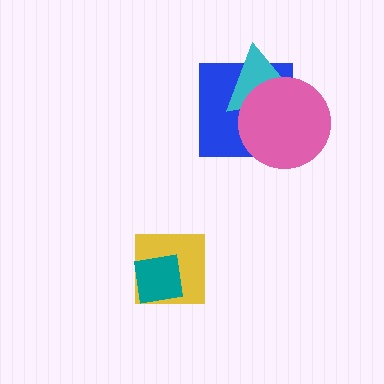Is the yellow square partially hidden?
Yes, it is partially covered by another shape.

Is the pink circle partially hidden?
No, no other shape covers it.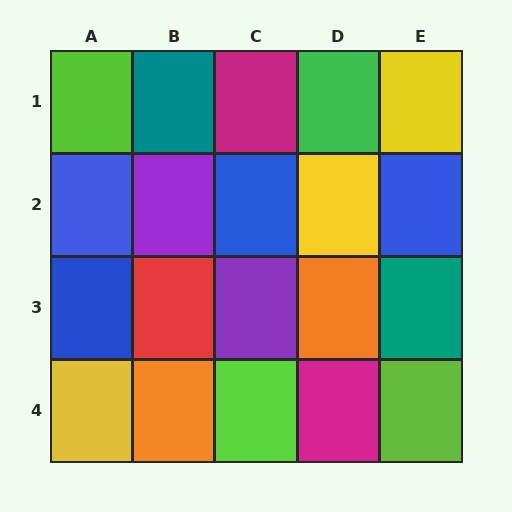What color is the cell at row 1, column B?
Teal.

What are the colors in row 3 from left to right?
Blue, red, purple, orange, teal.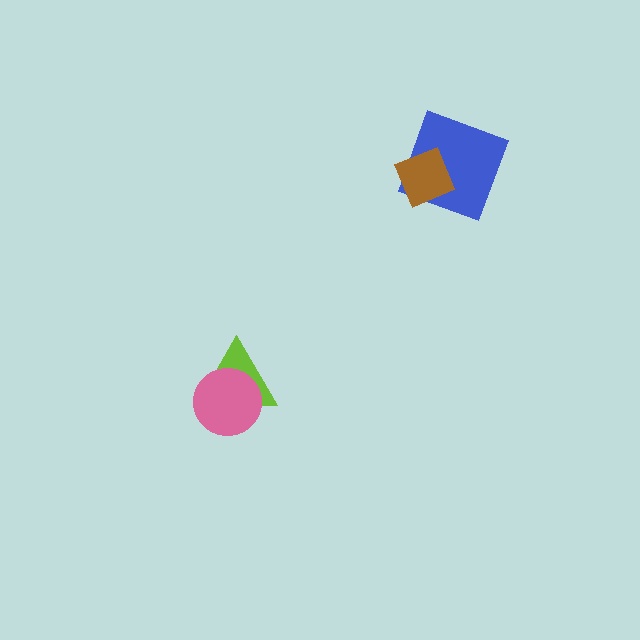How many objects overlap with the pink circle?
1 object overlaps with the pink circle.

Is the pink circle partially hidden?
No, no other shape covers it.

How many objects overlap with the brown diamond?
1 object overlaps with the brown diamond.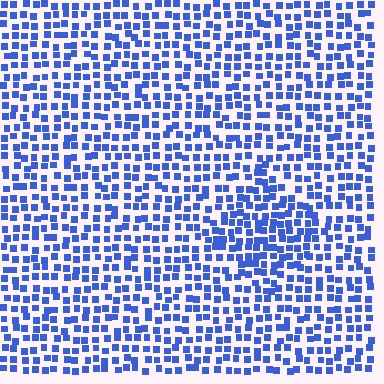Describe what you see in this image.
The image contains small blue elements arranged at two different densities. A diamond-shaped region is visible where the elements are more densely packed than the surrounding area.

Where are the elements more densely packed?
The elements are more densely packed inside the diamond boundary.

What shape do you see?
I see a diamond.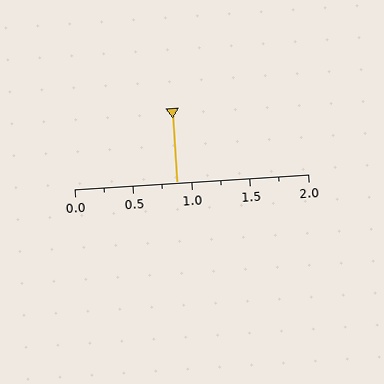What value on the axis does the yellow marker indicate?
The marker indicates approximately 0.88.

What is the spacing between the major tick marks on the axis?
The major ticks are spaced 0.5 apart.